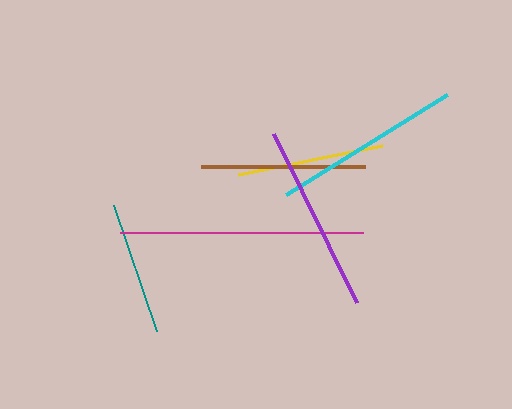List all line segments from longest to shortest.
From longest to shortest: magenta, cyan, purple, brown, yellow, teal.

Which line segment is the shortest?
The teal line is the shortest at approximately 134 pixels.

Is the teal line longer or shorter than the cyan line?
The cyan line is longer than the teal line.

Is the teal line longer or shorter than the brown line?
The brown line is longer than the teal line.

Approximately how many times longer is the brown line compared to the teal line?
The brown line is approximately 1.2 times the length of the teal line.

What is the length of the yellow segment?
The yellow segment is approximately 147 pixels long.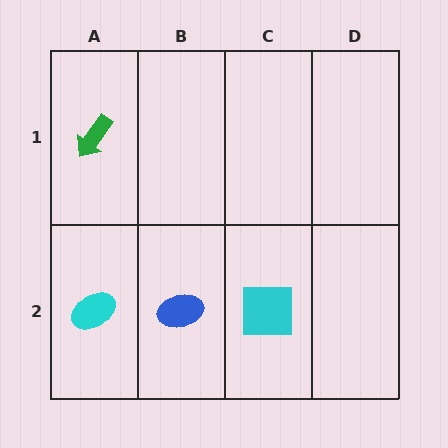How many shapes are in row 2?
3 shapes.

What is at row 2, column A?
A cyan ellipse.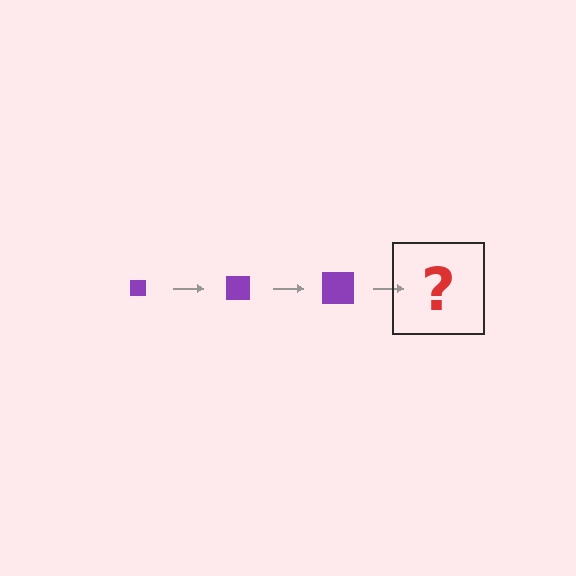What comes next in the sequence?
The next element should be a purple square, larger than the previous one.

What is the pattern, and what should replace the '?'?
The pattern is that the square gets progressively larger each step. The '?' should be a purple square, larger than the previous one.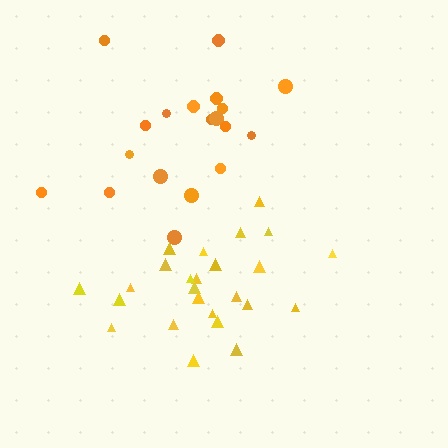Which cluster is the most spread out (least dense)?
Orange.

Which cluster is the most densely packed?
Yellow.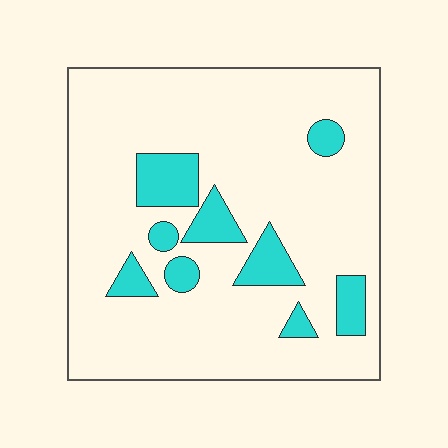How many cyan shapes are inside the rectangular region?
9.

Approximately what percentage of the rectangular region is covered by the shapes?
Approximately 15%.